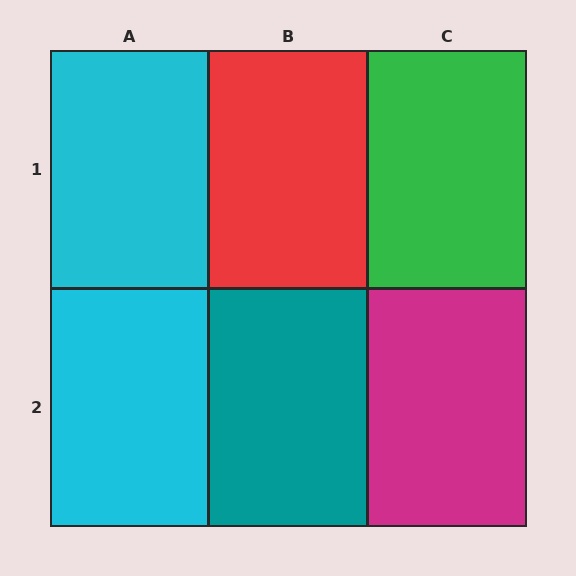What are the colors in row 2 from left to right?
Cyan, teal, magenta.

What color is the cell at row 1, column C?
Green.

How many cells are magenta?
1 cell is magenta.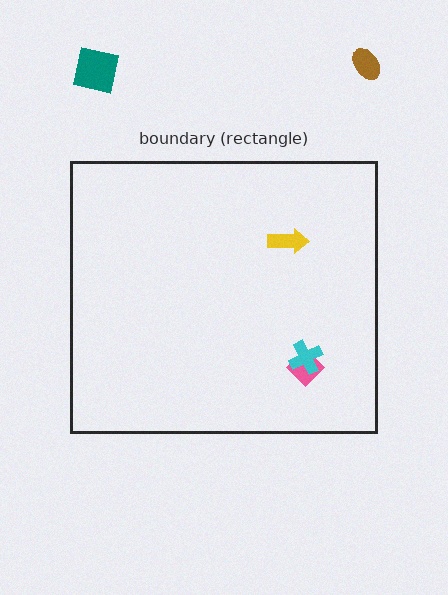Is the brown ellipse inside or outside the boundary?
Outside.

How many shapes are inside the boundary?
3 inside, 2 outside.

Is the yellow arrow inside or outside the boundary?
Inside.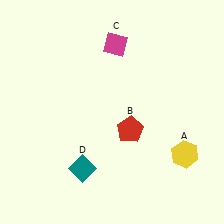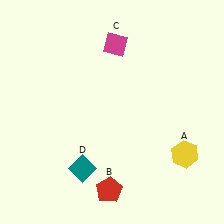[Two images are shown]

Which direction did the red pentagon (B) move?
The red pentagon (B) moved down.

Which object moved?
The red pentagon (B) moved down.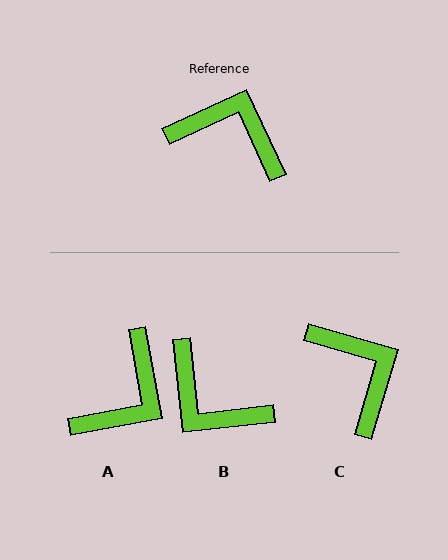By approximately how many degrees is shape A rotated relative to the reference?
Approximately 104 degrees clockwise.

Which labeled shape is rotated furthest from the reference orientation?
B, about 161 degrees away.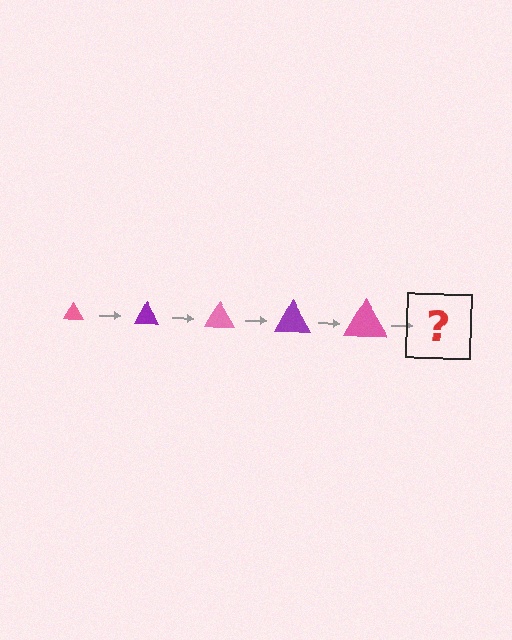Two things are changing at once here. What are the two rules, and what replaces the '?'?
The two rules are that the triangle grows larger each step and the color cycles through pink and purple. The '?' should be a purple triangle, larger than the previous one.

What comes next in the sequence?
The next element should be a purple triangle, larger than the previous one.